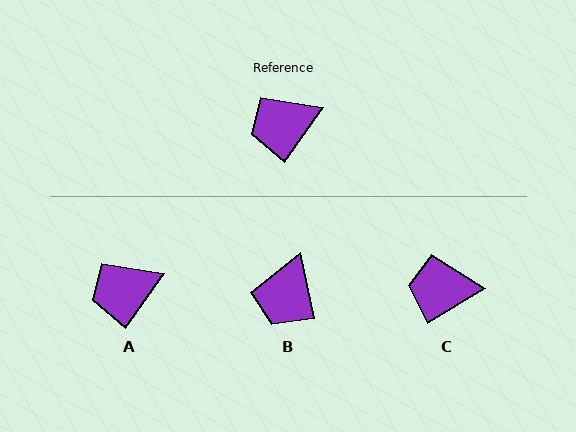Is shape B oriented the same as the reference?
No, it is off by about 48 degrees.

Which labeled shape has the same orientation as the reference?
A.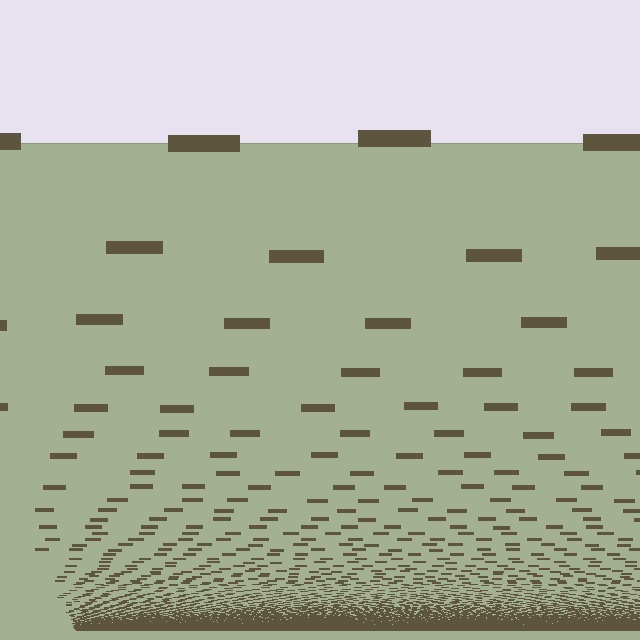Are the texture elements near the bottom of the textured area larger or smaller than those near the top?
Smaller. The gradient is inverted — elements near the bottom are smaller and denser.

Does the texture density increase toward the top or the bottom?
Density increases toward the bottom.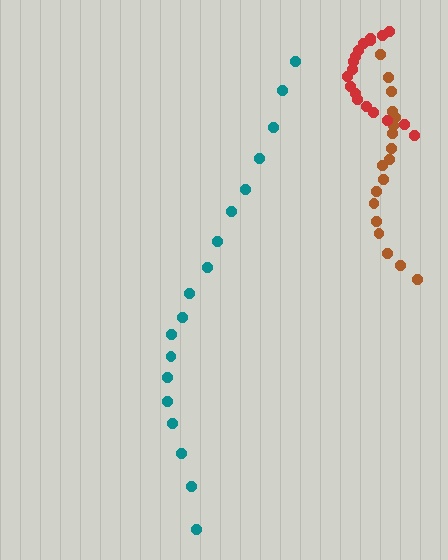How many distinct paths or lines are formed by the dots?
There are 3 distinct paths.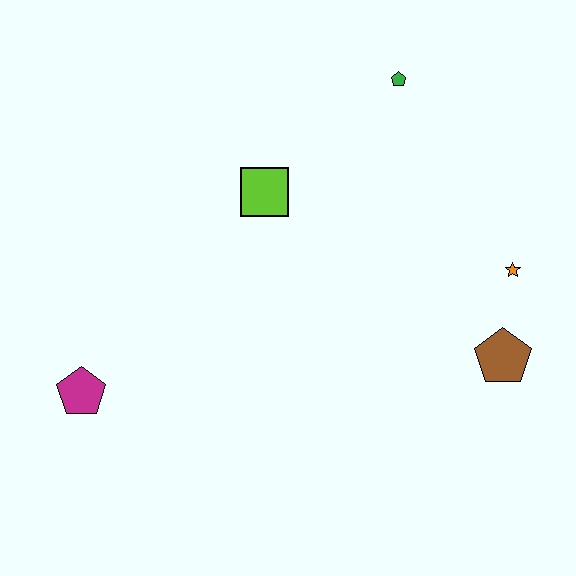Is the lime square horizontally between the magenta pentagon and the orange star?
Yes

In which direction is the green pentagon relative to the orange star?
The green pentagon is above the orange star.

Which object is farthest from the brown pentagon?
The magenta pentagon is farthest from the brown pentagon.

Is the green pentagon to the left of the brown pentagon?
Yes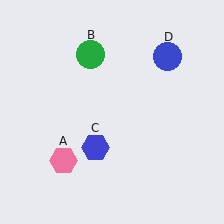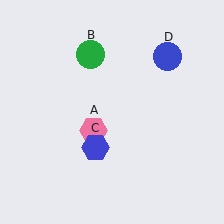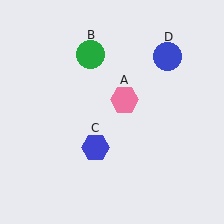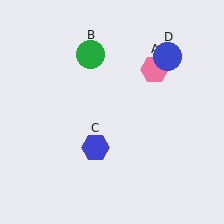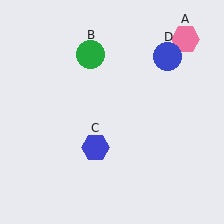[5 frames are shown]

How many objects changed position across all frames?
1 object changed position: pink hexagon (object A).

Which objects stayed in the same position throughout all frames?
Green circle (object B) and blue hexagon (object C) and blue circle (object D) remained stationary.